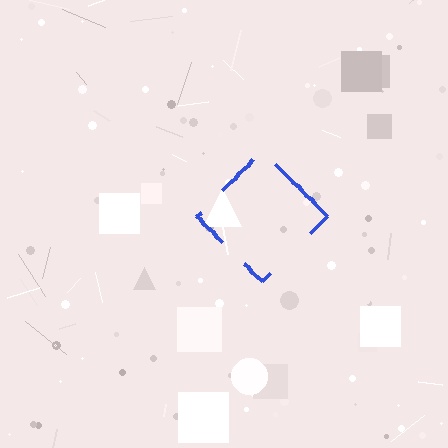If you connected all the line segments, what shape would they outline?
They would outline a diamond.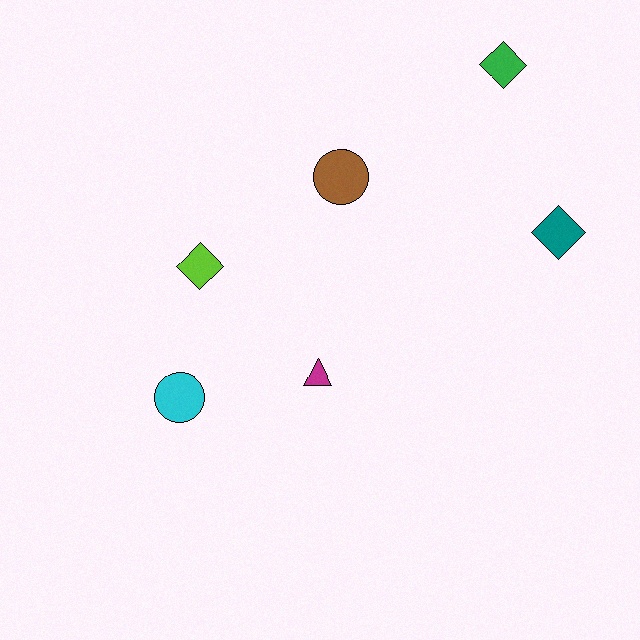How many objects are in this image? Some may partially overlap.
There are 6 objects.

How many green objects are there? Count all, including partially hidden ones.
There is 1 green object.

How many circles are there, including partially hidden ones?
There are 2 circles.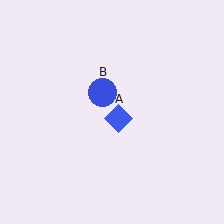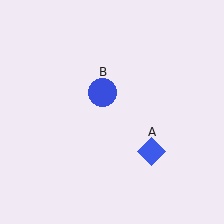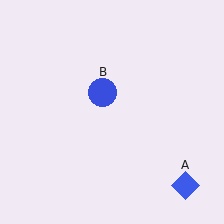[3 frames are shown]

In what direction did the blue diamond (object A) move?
The blue diamond (object A) moved down and to the right.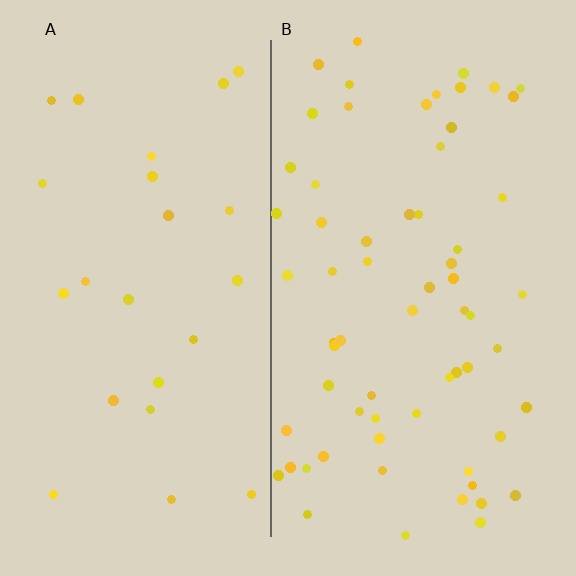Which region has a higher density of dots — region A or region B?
B (the right).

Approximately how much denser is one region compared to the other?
Approximately 2.7× — region B over region A.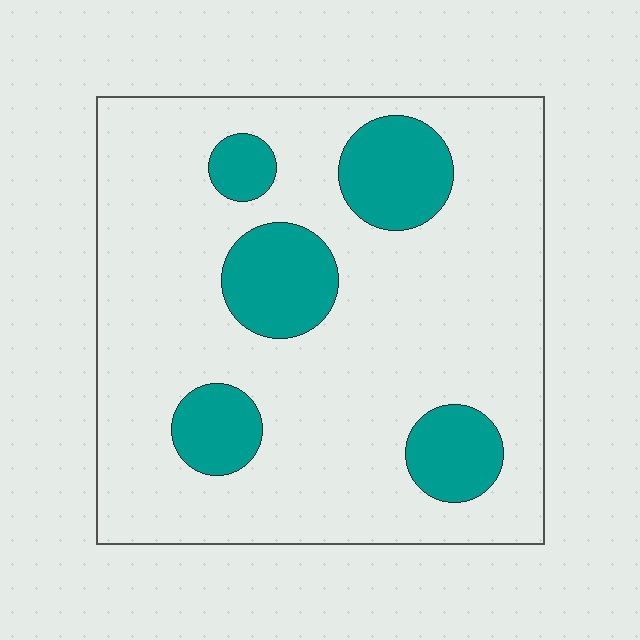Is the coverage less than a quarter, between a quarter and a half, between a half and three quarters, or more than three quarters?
Less than a quarter.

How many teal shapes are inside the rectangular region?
5.